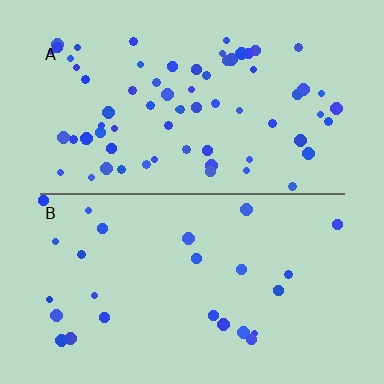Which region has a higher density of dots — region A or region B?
A (the top).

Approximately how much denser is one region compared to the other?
Approximately 2.7× — region A over region B.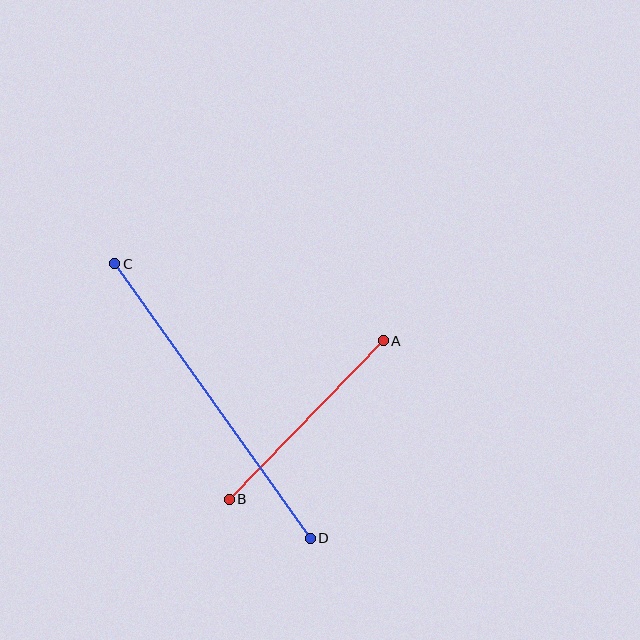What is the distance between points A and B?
The distance is approximately 221 pixels.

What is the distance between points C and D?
The distance is approximately 337 pixels.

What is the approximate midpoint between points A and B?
The midpoint is at approximately (306, 420) pixels.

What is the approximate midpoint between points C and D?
The midpoint is at approximately (212, 401) pixels.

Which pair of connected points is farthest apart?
Points C and D are farthest apart.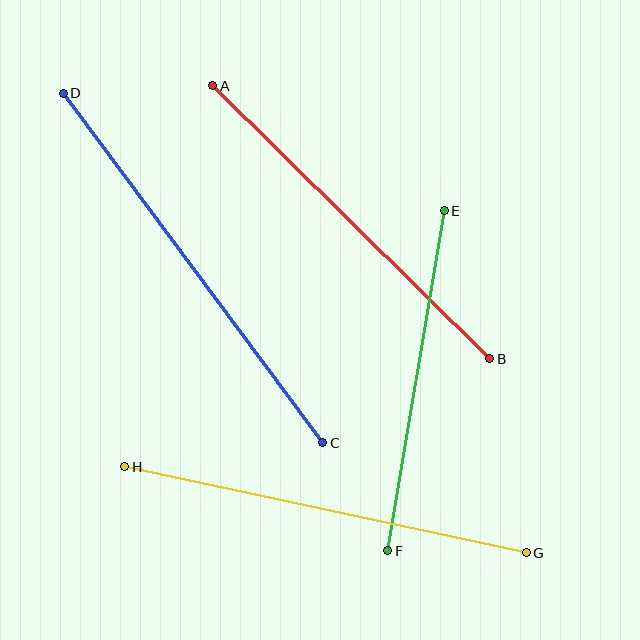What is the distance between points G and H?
The distance is approximately 410 pixels.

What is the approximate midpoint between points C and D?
The midpoint is at approximately (193, 268) pixels.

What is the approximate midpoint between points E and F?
The midpoint is at approximately (416, 381) pixels.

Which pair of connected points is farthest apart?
Points C and D are farthest apart.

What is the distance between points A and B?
The distance is approximately 389 pixels.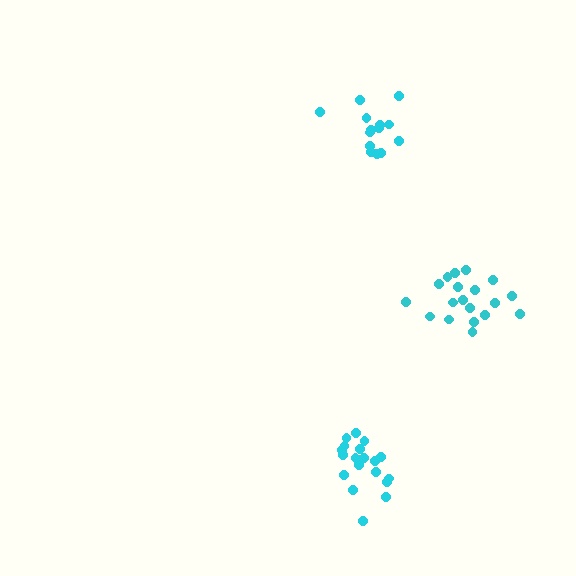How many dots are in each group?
Group 1: 14 dots, Group 2: 20 dots, Group 3: 19 dots (53 total).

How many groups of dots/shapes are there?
There are 3 groups.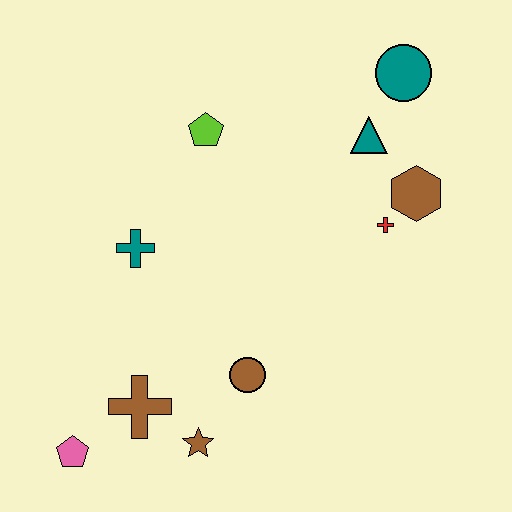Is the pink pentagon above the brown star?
No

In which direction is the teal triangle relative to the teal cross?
The teal triangle is to the right of the teal cross.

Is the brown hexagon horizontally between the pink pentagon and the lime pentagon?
No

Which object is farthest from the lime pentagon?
The pink pentagon is farthest from the lime pentagon.